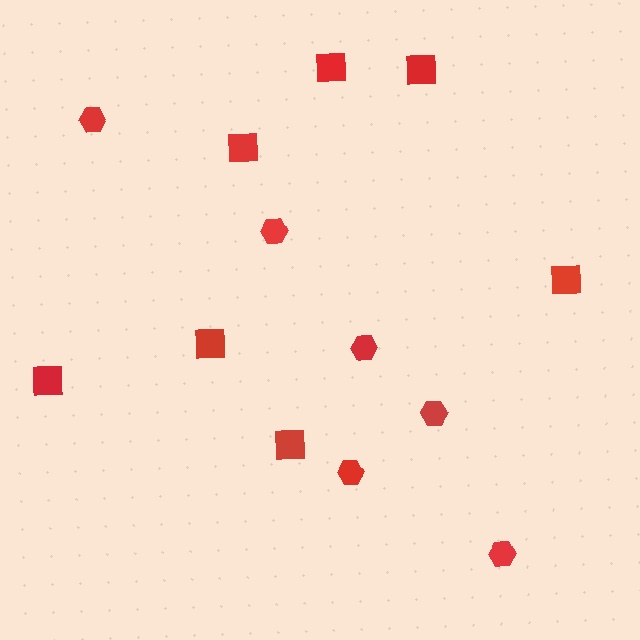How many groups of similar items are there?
There are 2 groups: one group of hexagons (6) and one group of squares (7).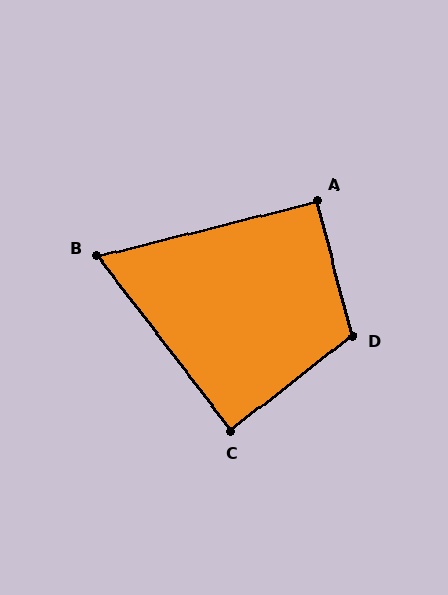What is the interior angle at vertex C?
Approximately 89 degrees (approximately right).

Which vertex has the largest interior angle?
D, at approximately 113 degrees.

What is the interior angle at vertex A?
Approximately 91 degrees (approximately right).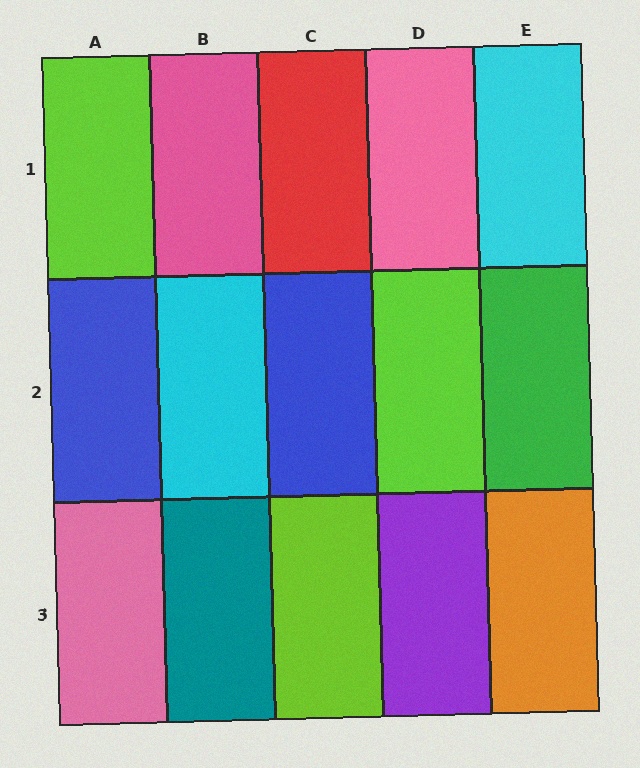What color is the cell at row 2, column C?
Blue.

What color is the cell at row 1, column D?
Pink.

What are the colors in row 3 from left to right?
Pink, teal, lime, purple, orange.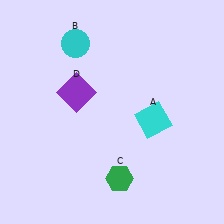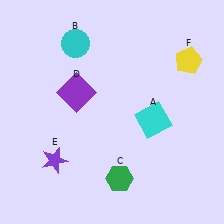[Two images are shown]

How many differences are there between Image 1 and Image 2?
There are 2 differences between the two images.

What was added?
A purple star (E), a yellow pentagon (F) were added in Image 2.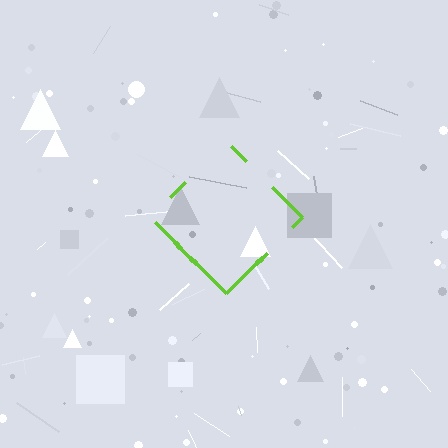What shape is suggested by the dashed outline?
The dashed outline suggests a diamond.